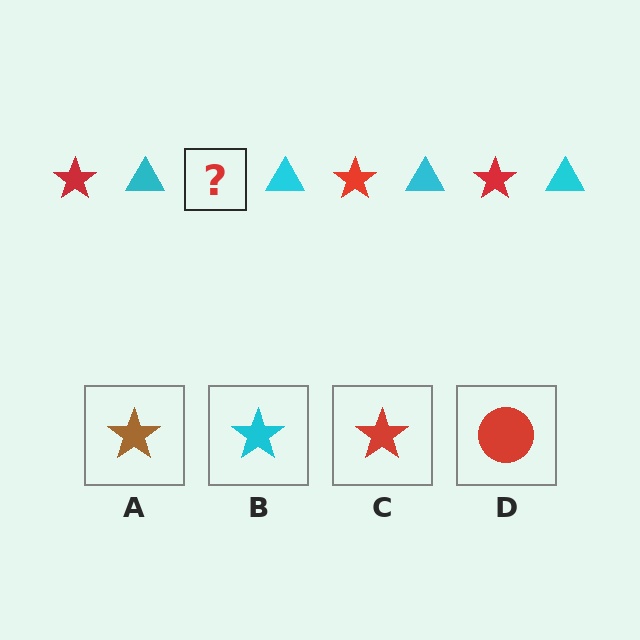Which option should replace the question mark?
Option C.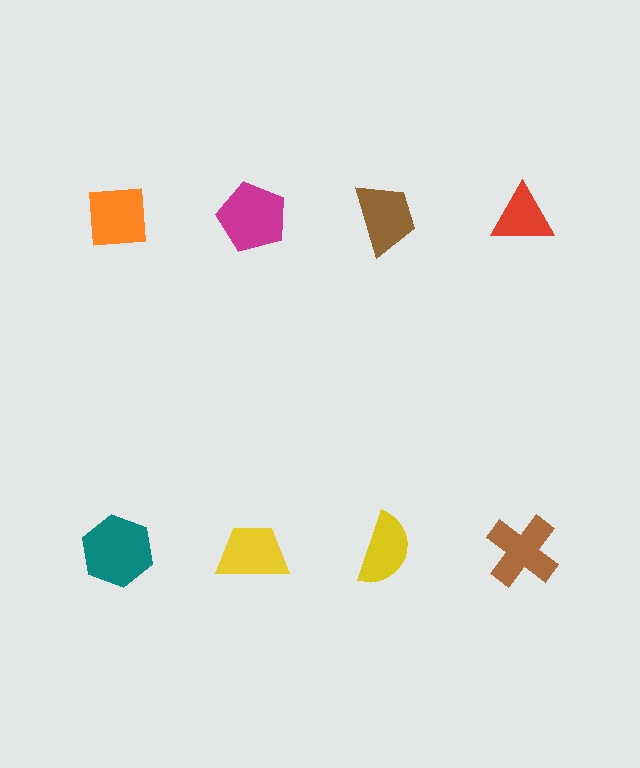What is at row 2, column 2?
A yellow trapezoid.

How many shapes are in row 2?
4 shapes.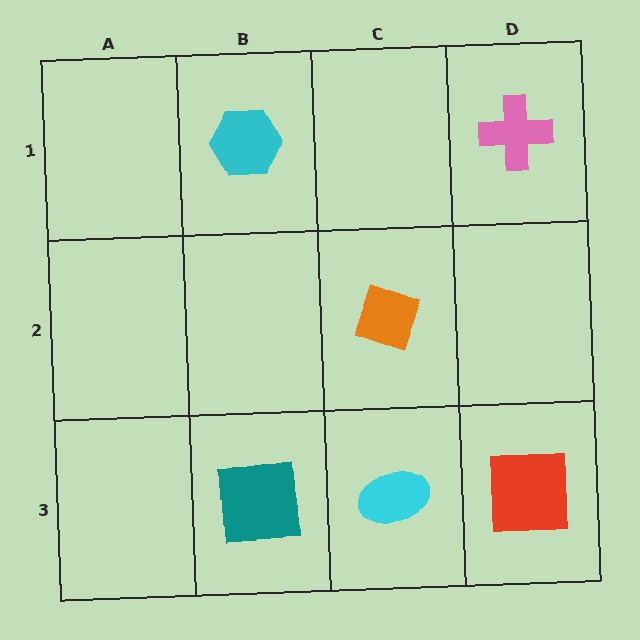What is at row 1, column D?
A pink cross.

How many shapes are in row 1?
2 shapes.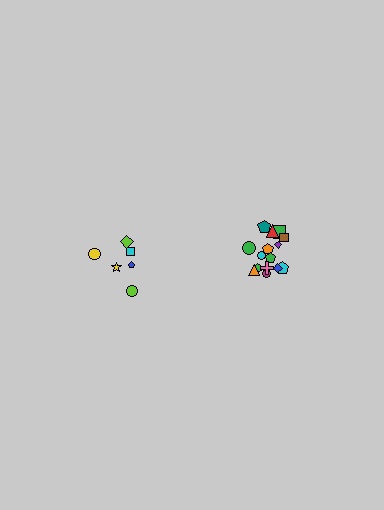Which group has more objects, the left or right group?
The right group.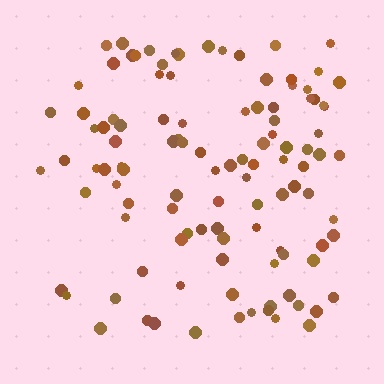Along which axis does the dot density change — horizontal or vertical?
Horizontal.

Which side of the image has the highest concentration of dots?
The right.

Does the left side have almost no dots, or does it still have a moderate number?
Still a moderate number, just noticeably fewer than the right.